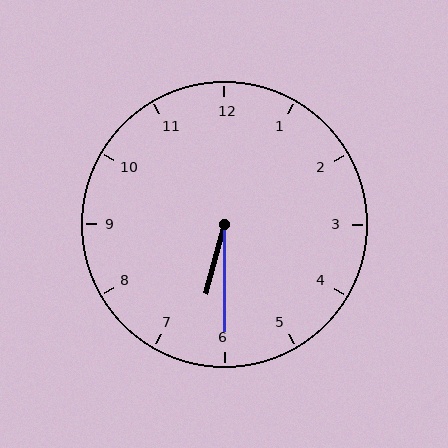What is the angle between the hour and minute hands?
Approximately 15 degrees.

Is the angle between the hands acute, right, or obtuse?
It is acute.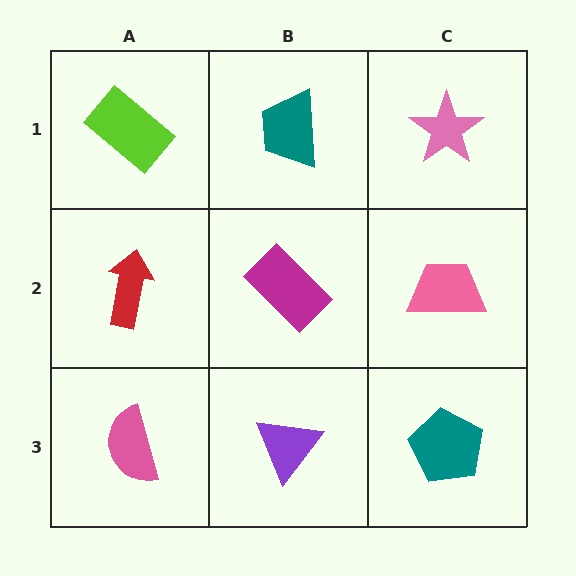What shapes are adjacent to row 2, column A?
A lime rectangle (row 1, column A), a pink semicircle (row 3, column A), a magenta rectangle (row 2, column B).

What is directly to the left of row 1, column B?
A lime rectangle.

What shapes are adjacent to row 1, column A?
A red arrow (row 2, column A), a teal trapezoid (row 1, column B).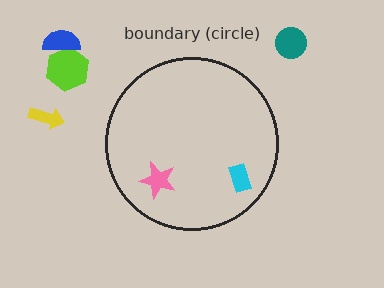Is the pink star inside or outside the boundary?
Inside.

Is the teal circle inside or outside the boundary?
Outside.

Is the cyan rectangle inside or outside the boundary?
Inside.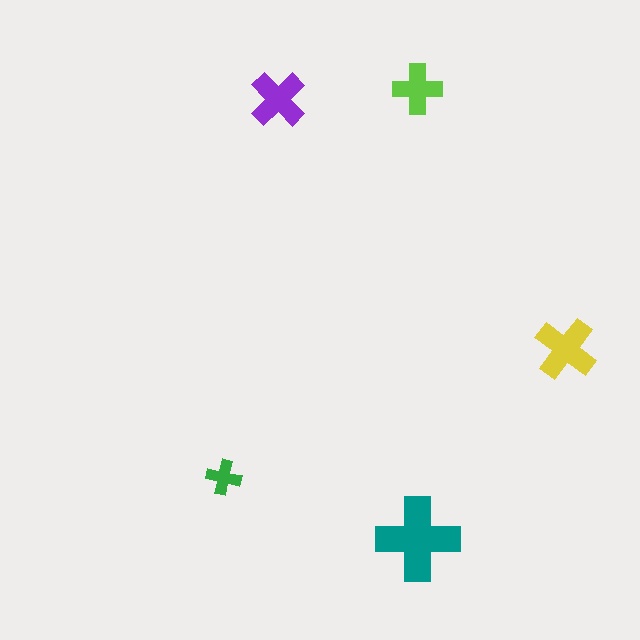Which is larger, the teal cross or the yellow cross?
The teal one.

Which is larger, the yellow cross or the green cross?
The yellow one.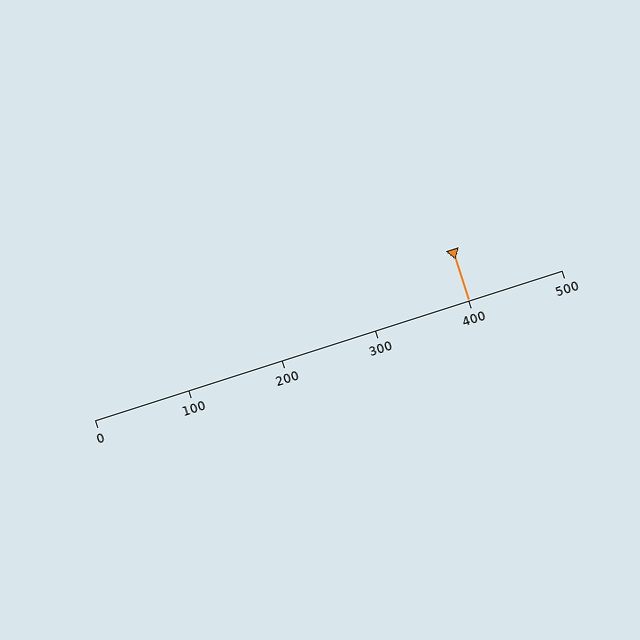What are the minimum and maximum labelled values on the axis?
The axis runs from 0 to 500.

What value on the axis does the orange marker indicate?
The marker indicates approximately 400.